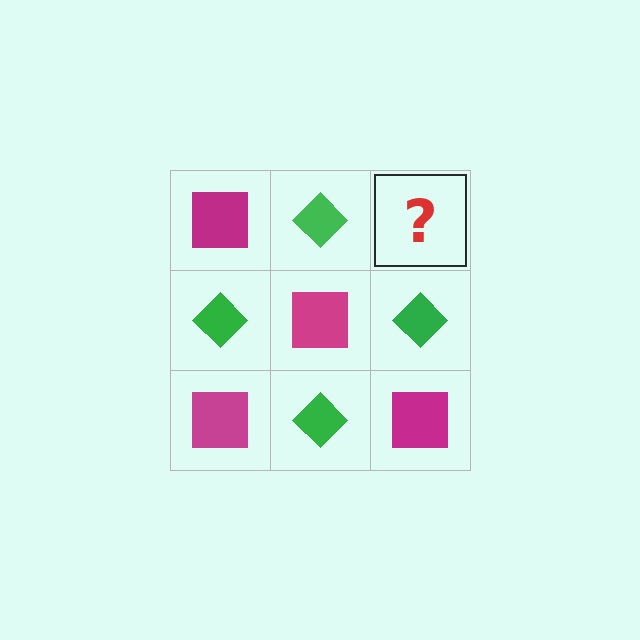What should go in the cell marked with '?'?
The missing cell should contain a magenta square.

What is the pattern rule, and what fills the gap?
The rule is that it alternates magenta square and green diamond in a checkerboard pattern. The gap should be filled with a magenta square.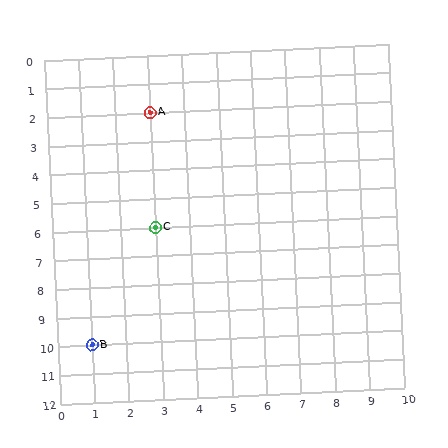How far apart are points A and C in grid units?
Points A and C are 4 rows apart.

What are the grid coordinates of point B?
Point B is at grid coordinates (1, 10).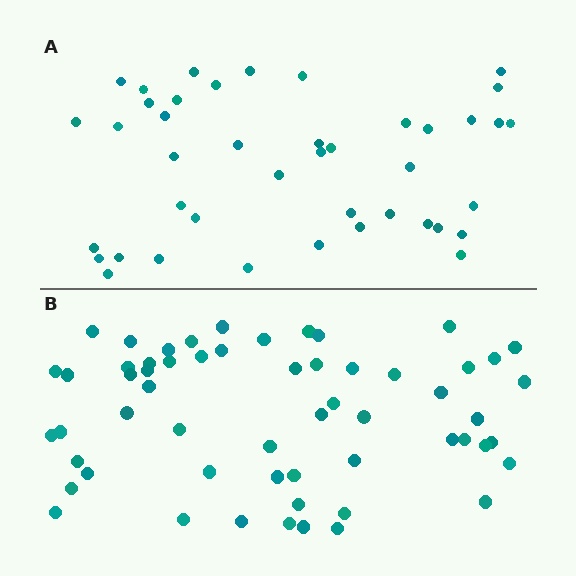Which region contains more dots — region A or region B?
Region B (the bottom region) has more dots.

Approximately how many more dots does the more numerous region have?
Region B has approximately 15 more dots than region A.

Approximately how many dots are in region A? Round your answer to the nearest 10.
About 40 dots. (The exact count is 42, which rounds to 40.)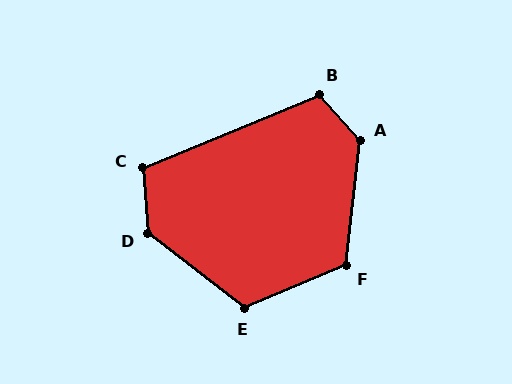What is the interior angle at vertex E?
Approximately 120 degrees (obtuse).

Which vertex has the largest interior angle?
A, at approximately 132 degrees.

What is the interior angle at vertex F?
Approximately 119 degrees (obtuse).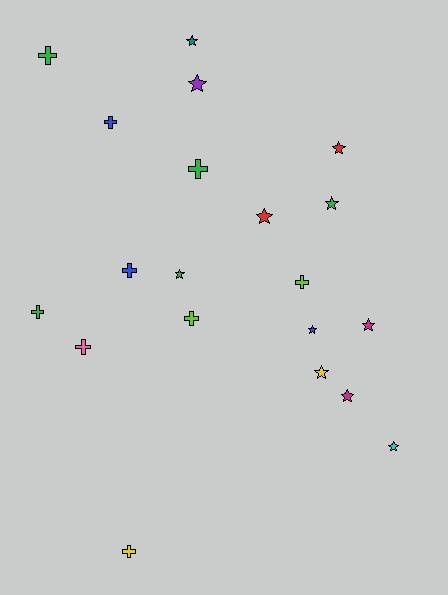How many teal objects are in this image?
There is 1 teal object.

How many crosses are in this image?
There are 9 crosses.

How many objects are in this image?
There are 20 objects.